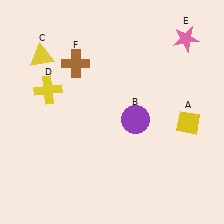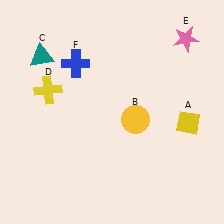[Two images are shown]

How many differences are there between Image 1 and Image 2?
There are 3 differences between the two images.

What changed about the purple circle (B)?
In Image 1, B is purple. In Image 2, it changed to yellow.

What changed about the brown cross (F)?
In Image 1, F is brown. In Image 2, it changed to blue.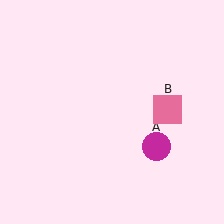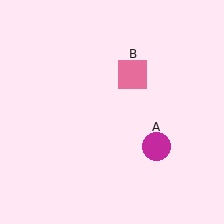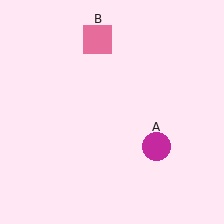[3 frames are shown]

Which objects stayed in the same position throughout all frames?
Magenta circle (object A) remained stationary.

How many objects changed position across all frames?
1 object changed position: pink square (object B).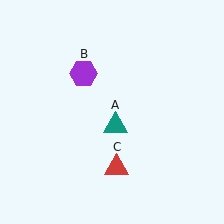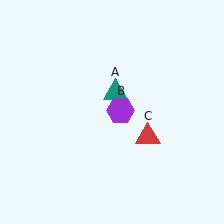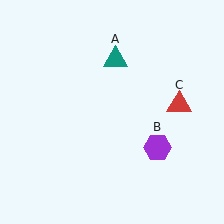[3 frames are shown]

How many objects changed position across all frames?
3 objects changed position: teal triangle (object A), purple hexagon (object B), red triangle (object C).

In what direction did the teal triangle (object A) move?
The teal triangle (object A) moved up.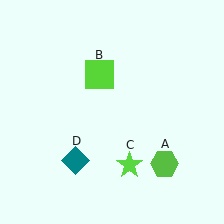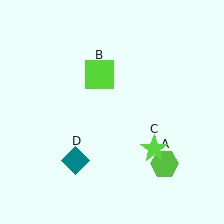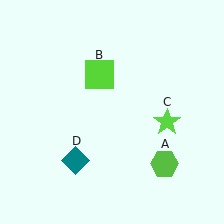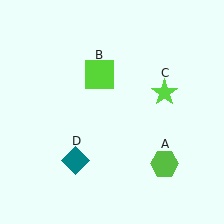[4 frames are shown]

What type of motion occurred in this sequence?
The lime star (object C) rotated counterclockwise around the center of the scene.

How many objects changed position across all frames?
1 object changed position: lime star (object C).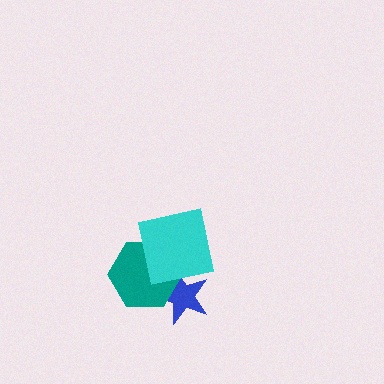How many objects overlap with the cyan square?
2 objects overlap with the cyan square.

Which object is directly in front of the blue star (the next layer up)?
The teal hexagon is directly in front of the blue star.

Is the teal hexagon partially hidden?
Yes, it is partially covered by another shape.